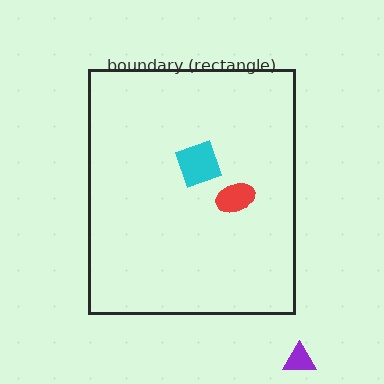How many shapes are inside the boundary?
2 inside, 1 outside.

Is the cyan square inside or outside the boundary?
Inside.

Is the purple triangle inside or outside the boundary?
Outside.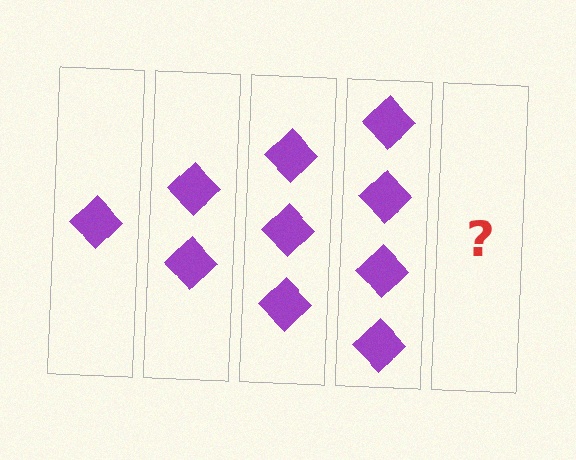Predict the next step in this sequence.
The next step is 5 diamonds.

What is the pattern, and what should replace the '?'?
The pattern is that each step adds one more diamond. The '?' should be 5 diamonds.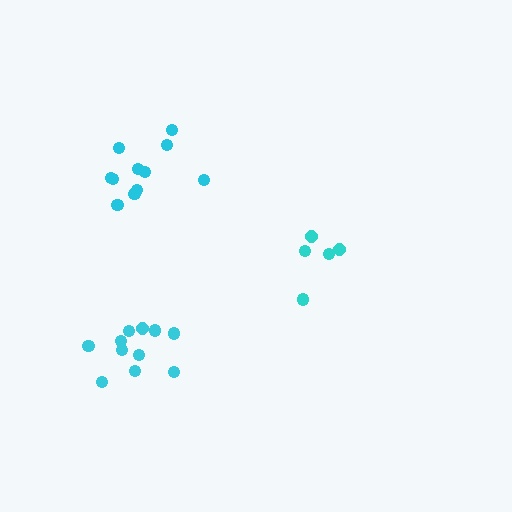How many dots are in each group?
Group 1: 5 dots, Group 2: 11 dots, Group 3: 11 dots (27 total).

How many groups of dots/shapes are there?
There are 3 groups.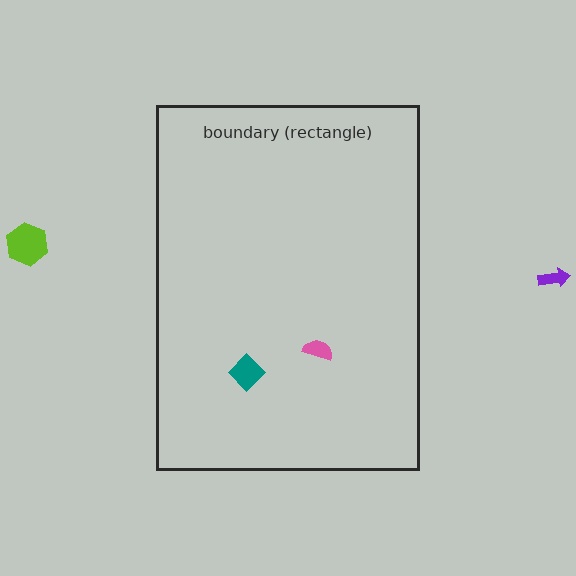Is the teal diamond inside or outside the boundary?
Inside.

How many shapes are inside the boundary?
2 inside, 2 outside.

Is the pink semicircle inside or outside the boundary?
Inside.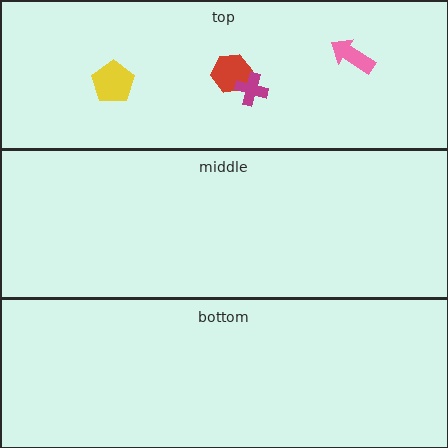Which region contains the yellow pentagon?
The top region.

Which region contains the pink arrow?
The top region.